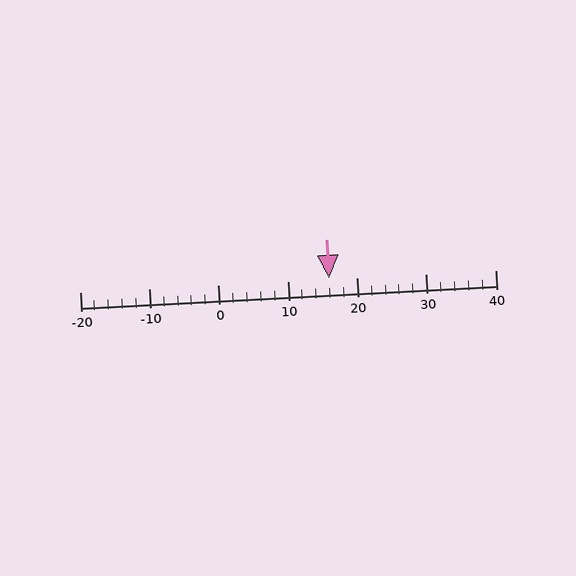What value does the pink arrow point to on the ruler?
The pink arrow points to approximately 16.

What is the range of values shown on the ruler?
The ruler shows values from -20 to 40.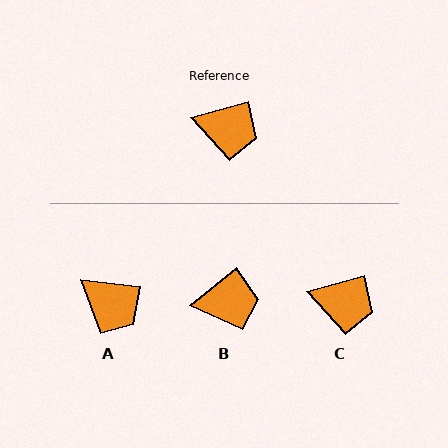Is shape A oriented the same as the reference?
No, it is off by about 22 degrees.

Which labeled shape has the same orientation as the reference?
C.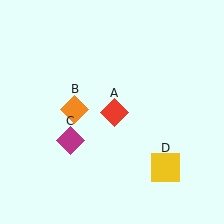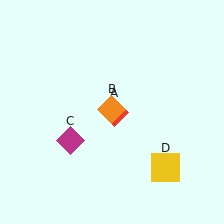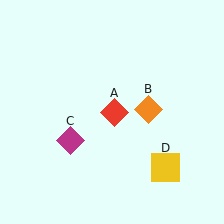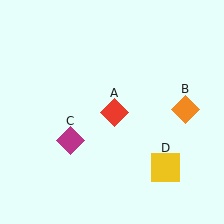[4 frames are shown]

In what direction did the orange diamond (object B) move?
The orange diamond (object B) moved right.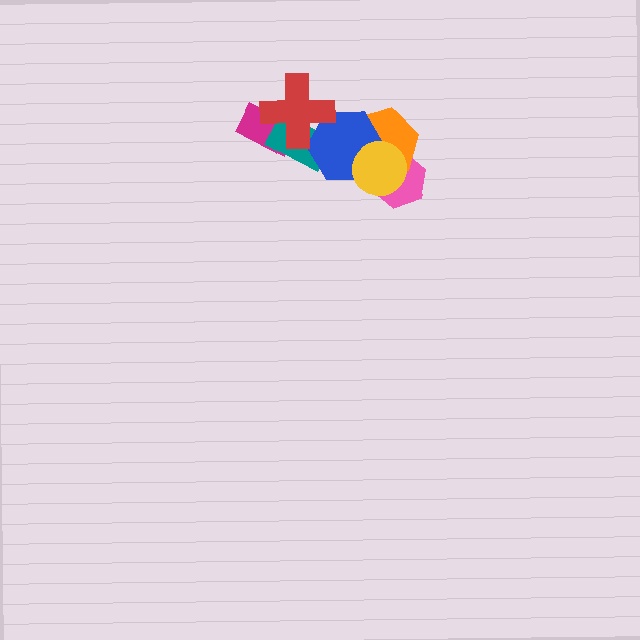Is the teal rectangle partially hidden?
Yes, it is partially covered by another shape.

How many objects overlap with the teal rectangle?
3 objects overlap with the teal rectangle.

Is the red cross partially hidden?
No, no other shape covers it.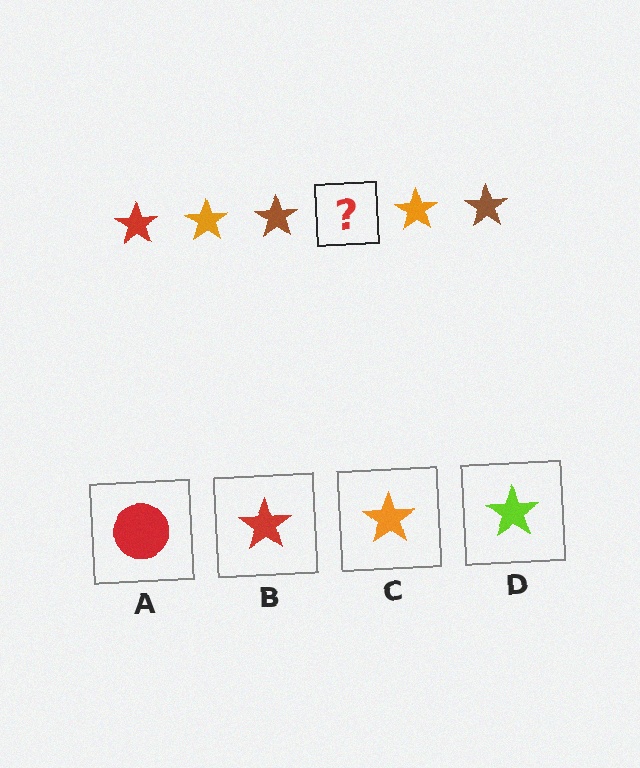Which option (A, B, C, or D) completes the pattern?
B.